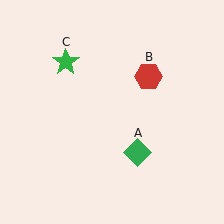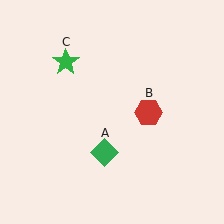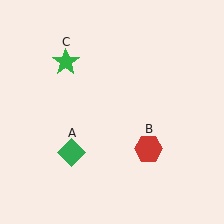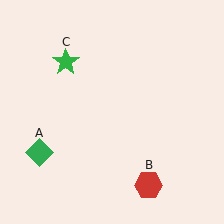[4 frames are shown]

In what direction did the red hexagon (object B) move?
The red hexagon (object B) moved down.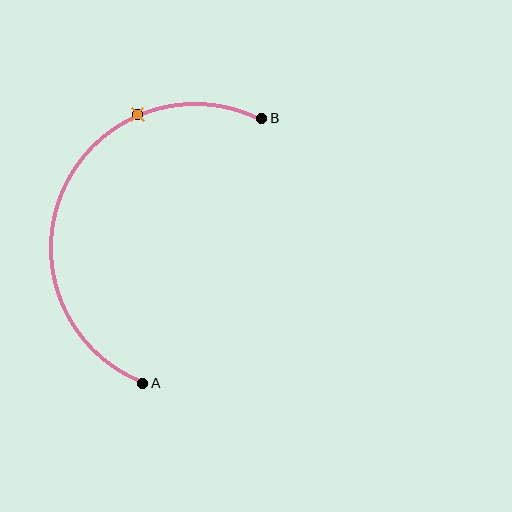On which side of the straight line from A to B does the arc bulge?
The arc bulges to the left of the straight line connecting A and B.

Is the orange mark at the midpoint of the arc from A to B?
No. The orange mark lies on the arc but is closer to endpoint B. The arc midpoint would be at the point on the curve equidistant along the arc from both A and B.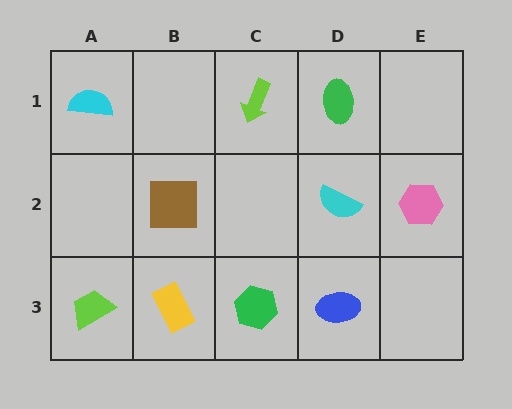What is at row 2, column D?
A cyan semicircle.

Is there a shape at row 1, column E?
No, that cell is empty.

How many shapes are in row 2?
3 shapes.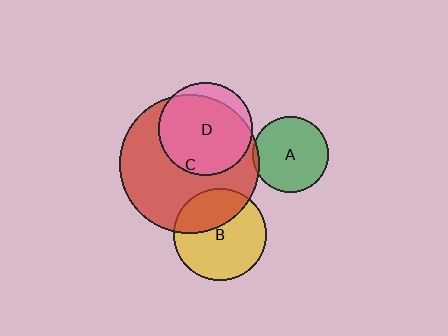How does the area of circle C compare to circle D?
Approximately 2.2 times.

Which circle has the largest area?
Circle C (red).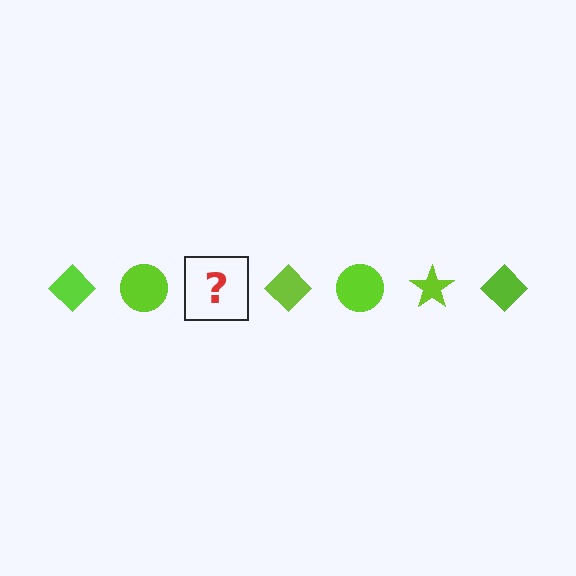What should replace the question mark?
The question mark should be replaced with a lime star.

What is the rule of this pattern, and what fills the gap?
The rule is that the pattern cycles through diamond, circle, star shapes in lime. The gap should be filled with a lime star.